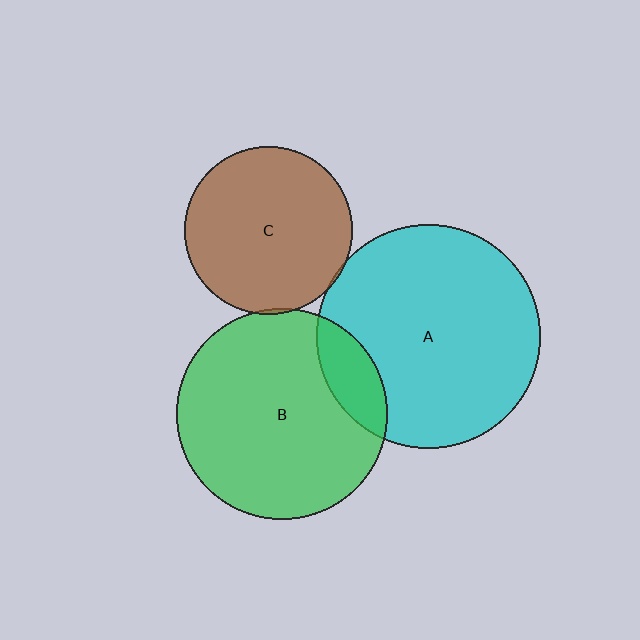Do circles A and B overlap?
Yes.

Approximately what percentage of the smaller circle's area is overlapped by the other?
Approximately 15%.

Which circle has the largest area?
Circle A (cyan).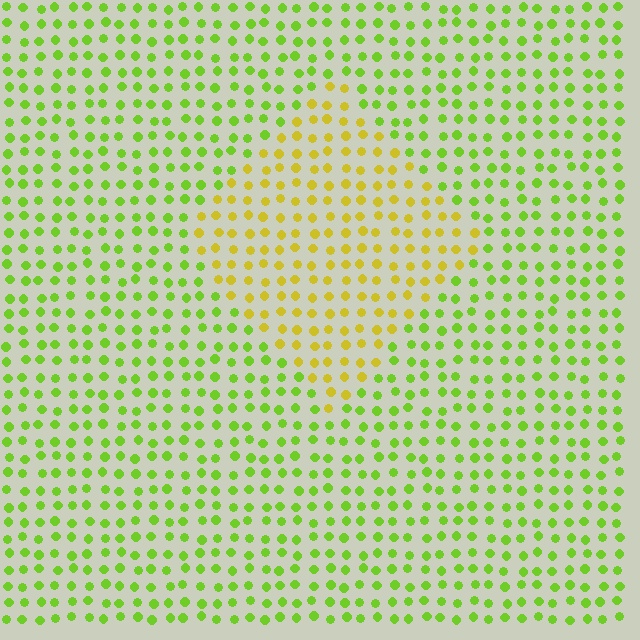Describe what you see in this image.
The image is filled with small lime elements in a uniform arrangement. A diamond-shaped region is visible where the elements are tinted to a slightly different hue, forming a subtle color boundary.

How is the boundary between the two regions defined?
The boundary is defined purely by a slight shift in hue (about 39 degrees). Spacing, size, and orientation are identical on both sides.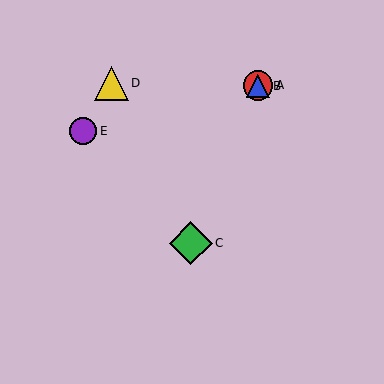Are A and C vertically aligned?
No, A is at x≈258 and C is at x≈191.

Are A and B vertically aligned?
Yes, both are at x≈258.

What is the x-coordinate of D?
Object D is at x≈111.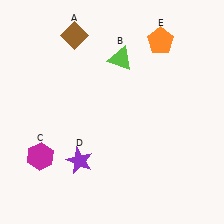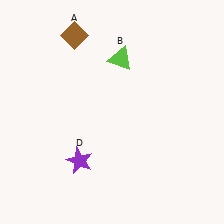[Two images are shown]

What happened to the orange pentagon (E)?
The orange pentagon (E) was removed in Image 2. It was in the top-right area of Image 1.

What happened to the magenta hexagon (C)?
The magenta hexagon (C) was removed in Image 2. It was in the bottom-left area of Image 1.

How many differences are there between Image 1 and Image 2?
There are 2 differences between the two images.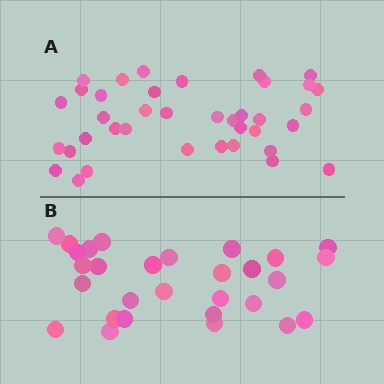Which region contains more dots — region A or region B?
Region A (the top region) has more dots.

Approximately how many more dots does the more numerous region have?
Region A has roughly 8 or so more dots than region B.